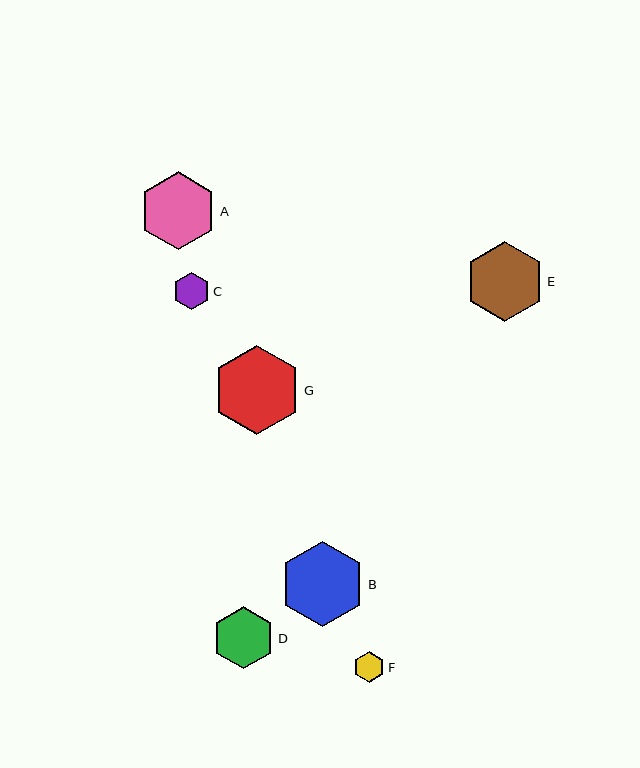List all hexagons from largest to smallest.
From largest to smallest: G, B, E, A, D, C, F.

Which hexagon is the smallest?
Hexagon F is the smallest with a size of approximately 31 pixels.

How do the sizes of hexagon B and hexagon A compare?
Hexagon B and hexagon A are approximately the same size.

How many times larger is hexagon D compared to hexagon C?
Hexagon D is approximately 1.7 times the size of hexagon C.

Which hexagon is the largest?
Hexagon G is the largest with a size of approximately 89 pixels.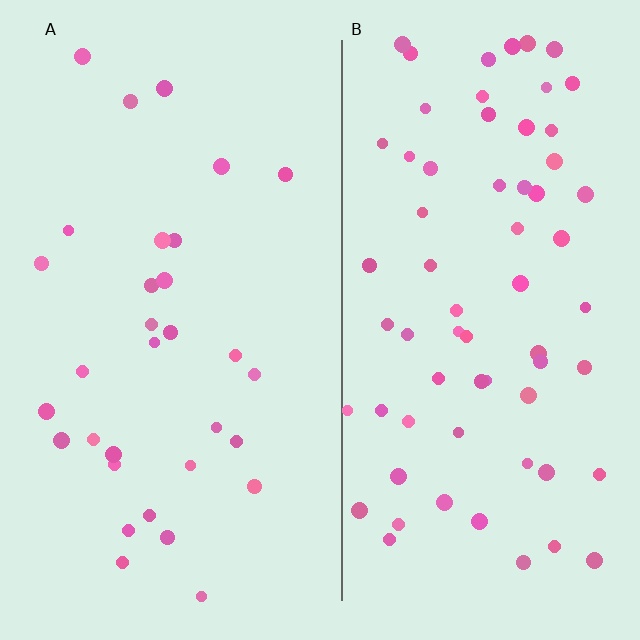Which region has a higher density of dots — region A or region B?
B (the right).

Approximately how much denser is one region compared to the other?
Approximately 2.1× — region B over region A.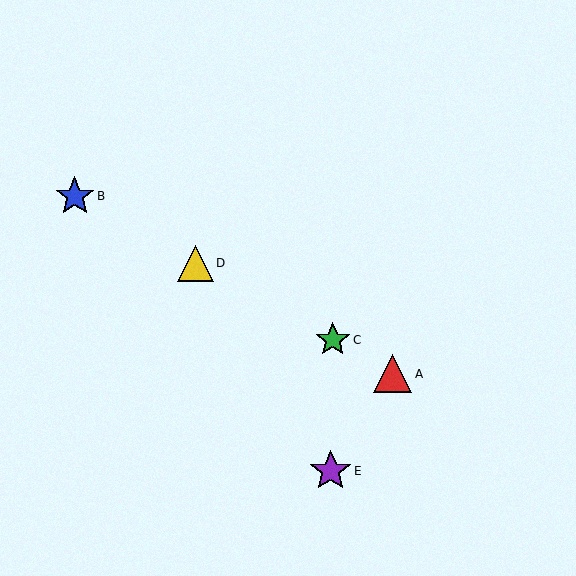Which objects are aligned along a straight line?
Objects A, B, C, D are aligned along a straight line.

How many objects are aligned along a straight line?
4 objects (A, B, C, D) are aligned along a straight line.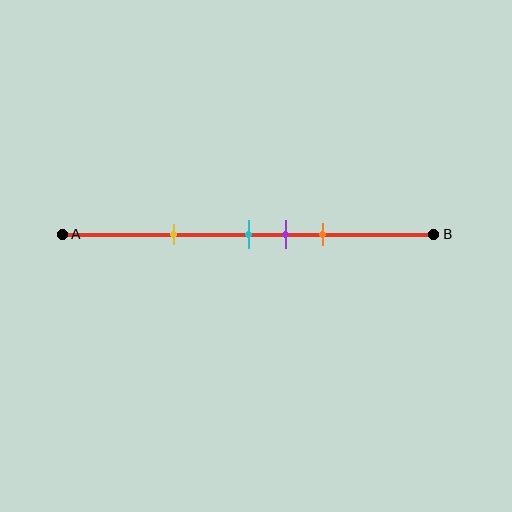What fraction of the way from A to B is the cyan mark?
The cyan mark is approximately 50% (0.5) of the way from A to B.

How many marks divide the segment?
There are 4 marks dividing the segment.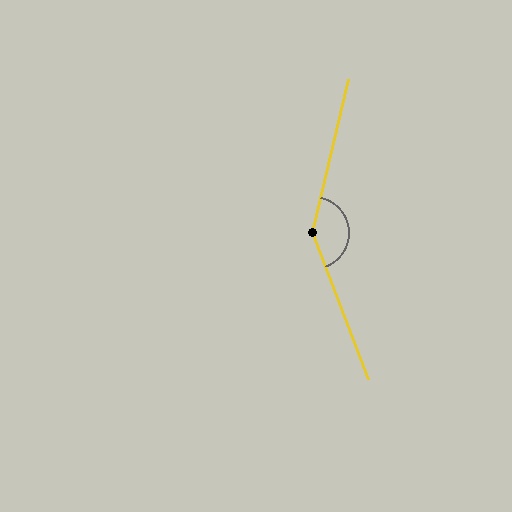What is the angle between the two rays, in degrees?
Approximately 146 degrees.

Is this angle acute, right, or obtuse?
It is obtuse.